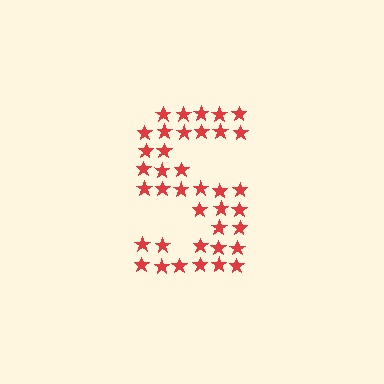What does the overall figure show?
The overall figure shows the letter S.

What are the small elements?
The small elements are stars.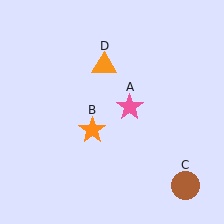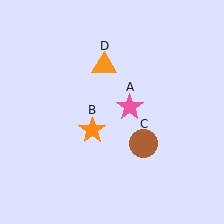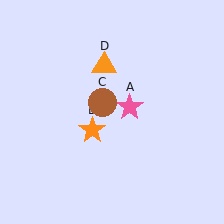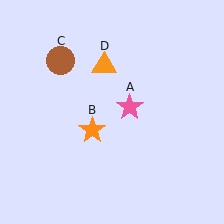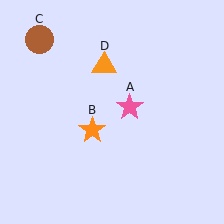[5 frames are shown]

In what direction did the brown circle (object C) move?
The brown circle (object C) moved up and to the left.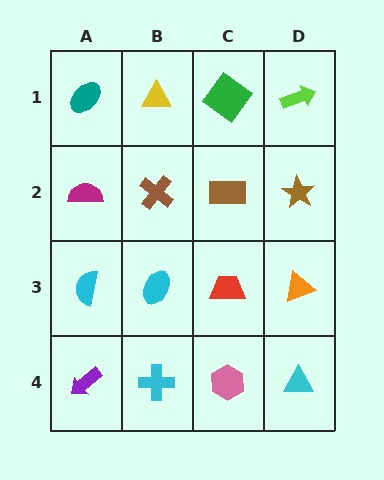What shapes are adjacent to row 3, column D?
A brown star (row 2, column D), a cyan triangle (row 4, column D), a red trapezoid (row 3, column C).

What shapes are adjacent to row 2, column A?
A teal ellipse (row 1, column A), a cyan semicircle (row 3, column A), a brown cross (row 2, column B).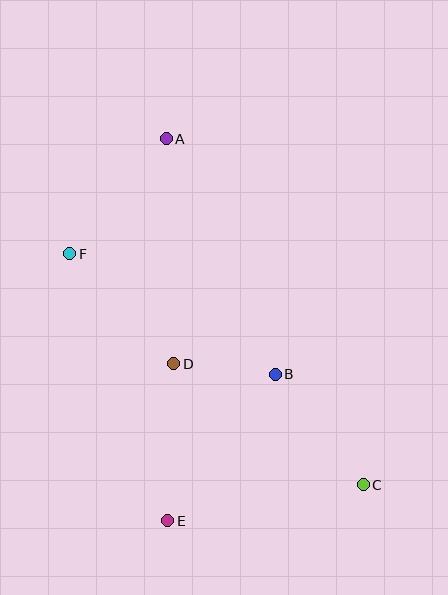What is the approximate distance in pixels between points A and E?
The distance between A and E is approximately 382 pixels.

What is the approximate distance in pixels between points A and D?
The distance between A and D is approximately 225 pixels.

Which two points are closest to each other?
Points B and D are closest to each other.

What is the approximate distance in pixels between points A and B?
The distance between A and B is approximately 259 pixels.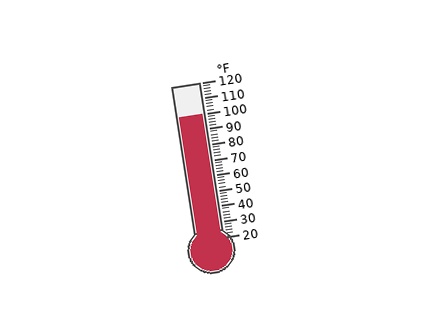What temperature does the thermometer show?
The thermometer shows approximately 100°F.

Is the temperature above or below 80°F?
The temperature is above 80°F.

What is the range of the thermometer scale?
The thermometer scale ranges from 20°F to 120°F.